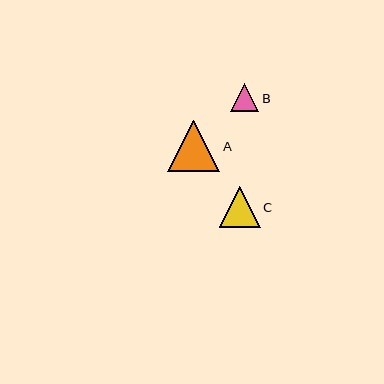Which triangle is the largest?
Triangle A is the largest with a size of approximately 52 pixels.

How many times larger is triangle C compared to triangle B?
Triangle C is approximately 1.5 times the size of triangle B.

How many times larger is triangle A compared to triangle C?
Triangle A is approximately 1.3 times the size of triangle C.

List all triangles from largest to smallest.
From largest to smallest: A, C, B.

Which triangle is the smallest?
Triangle B is the smallest with a size of approximately 28 pixels.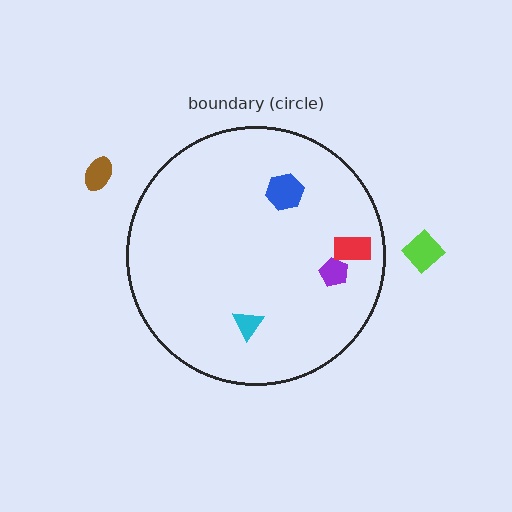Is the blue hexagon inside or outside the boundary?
Inside.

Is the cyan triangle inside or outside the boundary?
Inside.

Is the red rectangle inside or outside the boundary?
Inside.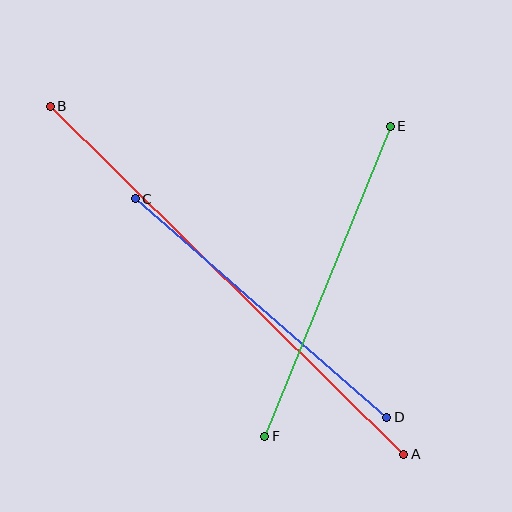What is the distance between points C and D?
The distance is approximately 333 pixels.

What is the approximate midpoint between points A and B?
The midpoint is at approximately (227, 280) pixels.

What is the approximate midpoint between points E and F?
The midpoint is at approximately (327, 281) pixels.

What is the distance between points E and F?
The distance is approximately 334 pixels.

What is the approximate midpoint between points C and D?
The midpoint is at approximately (261, 308) pixels.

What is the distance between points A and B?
The distance is approximately 496 pixels.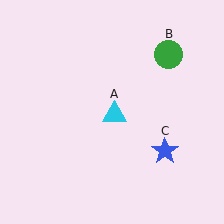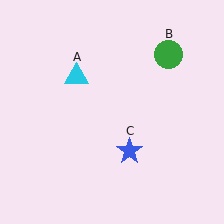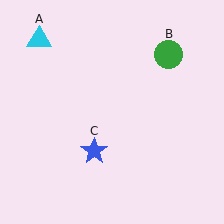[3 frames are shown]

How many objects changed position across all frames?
2 objects changed position: cyan triangle (object A), blue star (object C).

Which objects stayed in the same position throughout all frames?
Green circle (object B) remained stationary.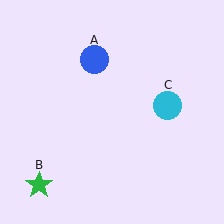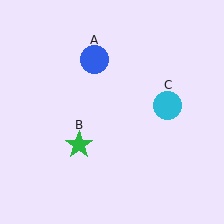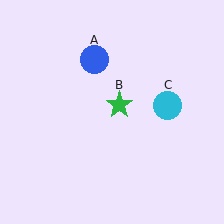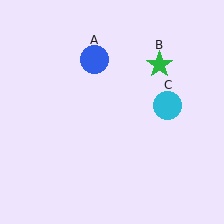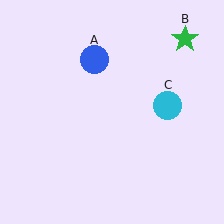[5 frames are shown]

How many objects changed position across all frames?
1 object changed position: green star (object B).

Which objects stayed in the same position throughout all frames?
Blue circle (object A) and cyan circle (object C) remained stationary.